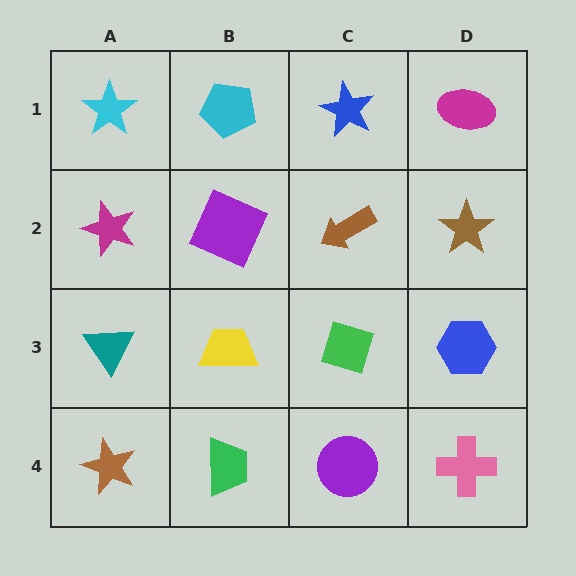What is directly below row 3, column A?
A brown star.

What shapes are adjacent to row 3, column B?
A purple square (row 2, column B), a green trapezoid (row 4, column B), a teal triangle (row 3, column A), a green diamond (row 3, column C).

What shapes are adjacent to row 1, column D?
A brown star (row 2, column D), a blue star (row 1, column C).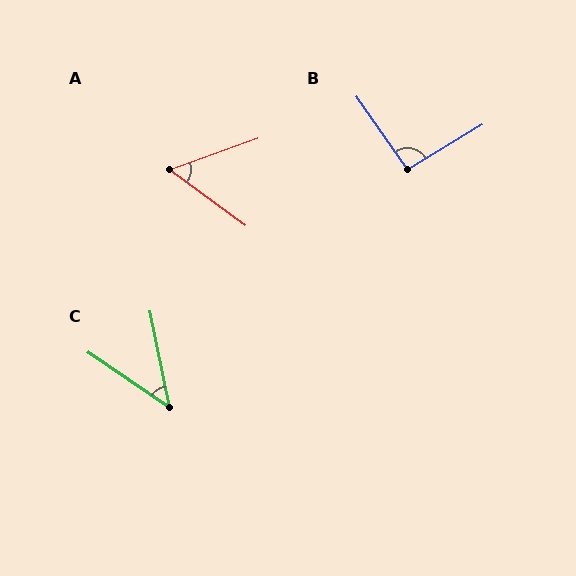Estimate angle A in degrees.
Approximately 56 degrees.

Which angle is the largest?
B, at approximately 94 degrees.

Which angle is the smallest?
C, at approximately 44 degrees.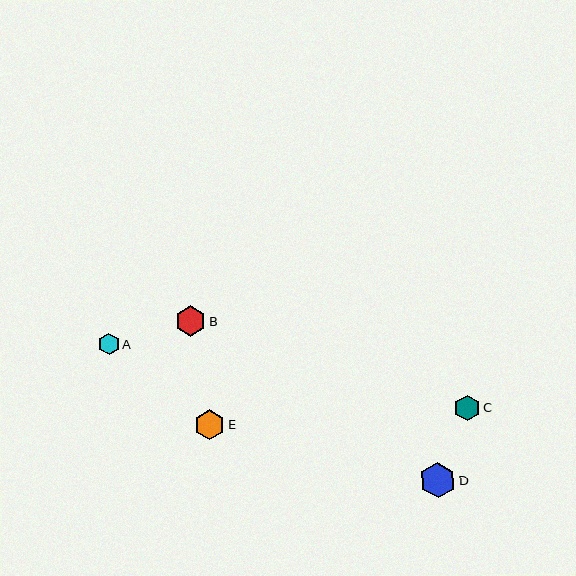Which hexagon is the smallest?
Hexagon A is the smallest with a size of approximately 21 pixels.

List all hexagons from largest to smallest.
From largest to smallest: D, B, E, C, A.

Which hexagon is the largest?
Hexagon D is the largest with a size of approximately 35 pixels.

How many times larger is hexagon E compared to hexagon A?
Hexagon E is approximately 1.4 times the size of hexagon A.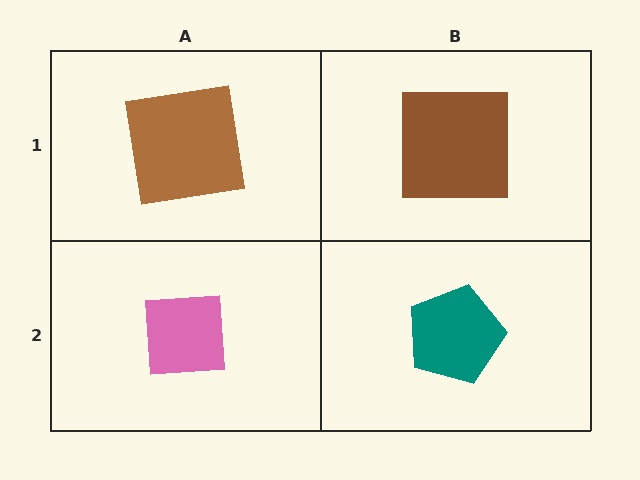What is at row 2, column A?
A pink square.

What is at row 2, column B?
A teal pentagon.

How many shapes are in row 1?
2 shapes.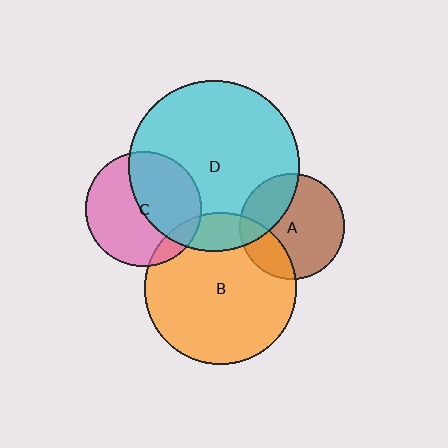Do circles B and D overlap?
Yes.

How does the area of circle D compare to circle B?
Approximately 1.2 times.